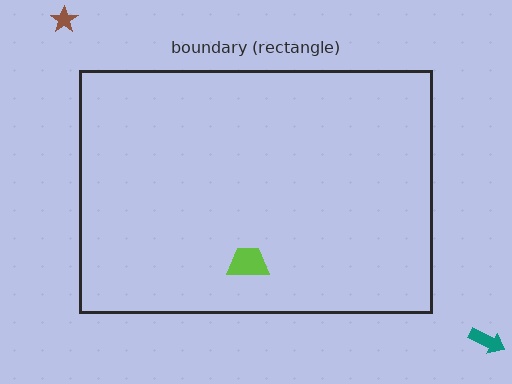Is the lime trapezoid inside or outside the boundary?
Inside.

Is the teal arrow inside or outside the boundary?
Outside.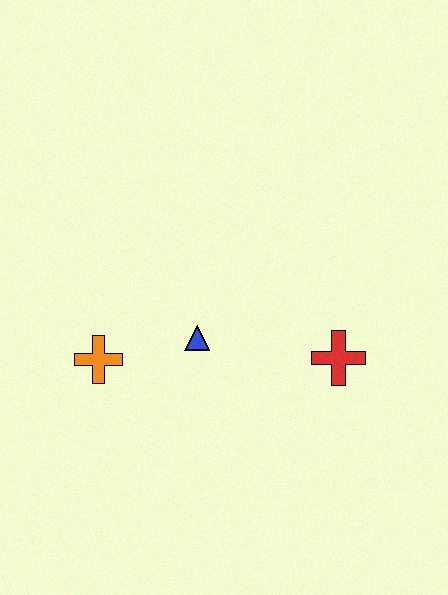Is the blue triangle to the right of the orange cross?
Yes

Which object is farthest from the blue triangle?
The red cross is farthest from the blue triangle.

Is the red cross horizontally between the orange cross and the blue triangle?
No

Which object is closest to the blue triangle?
The orange cross is closest to the blue triangle.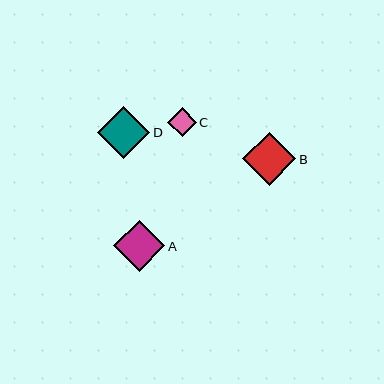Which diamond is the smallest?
Diamond C is the smallest with a size of approximately 28 pixels.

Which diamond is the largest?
Diamond B is the largest with a size of approximately 53 pixels.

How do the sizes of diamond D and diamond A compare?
Diamond D and diamond A are approximately the same size.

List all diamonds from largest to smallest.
From largest to smallest: B, D, A, C.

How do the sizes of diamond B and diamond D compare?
Diamond B and diamond D are approximately the same size.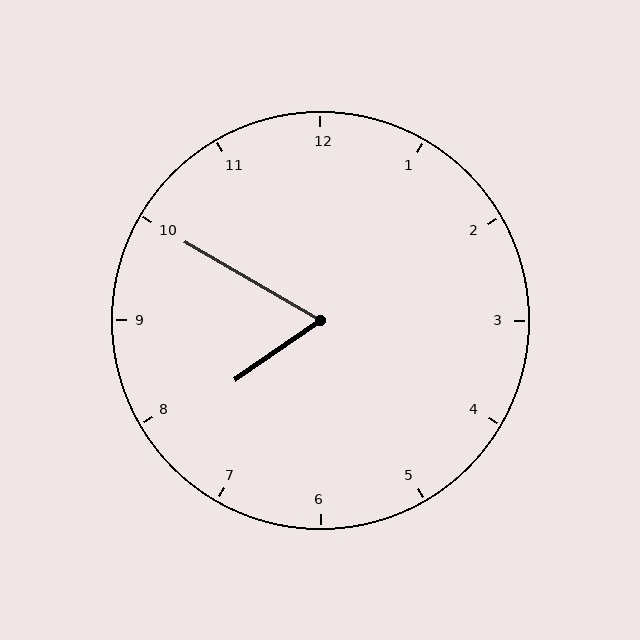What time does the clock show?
7:50.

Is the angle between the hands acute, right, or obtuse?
It is acute.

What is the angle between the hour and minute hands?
Approximately 65 degrees.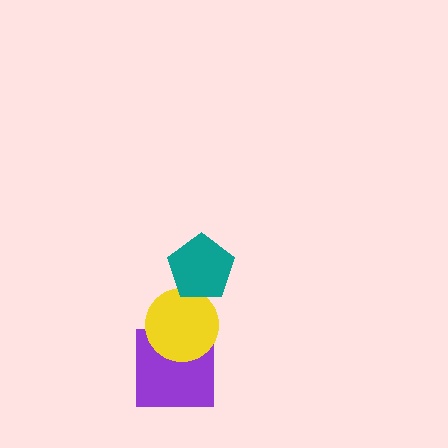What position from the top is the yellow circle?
The yellow circle is 2nd from the top.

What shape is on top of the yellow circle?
The teal pentagon is on top of the yellow circle.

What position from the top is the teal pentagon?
The teal pentagon is 1st from the top.